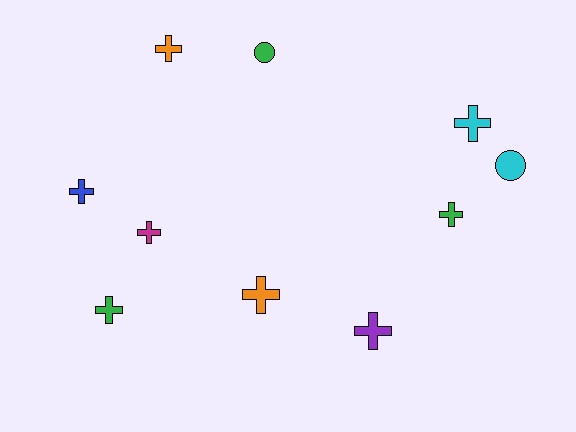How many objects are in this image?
There are 10 objects.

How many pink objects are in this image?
There are no pink objects.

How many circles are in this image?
There are 2 circles.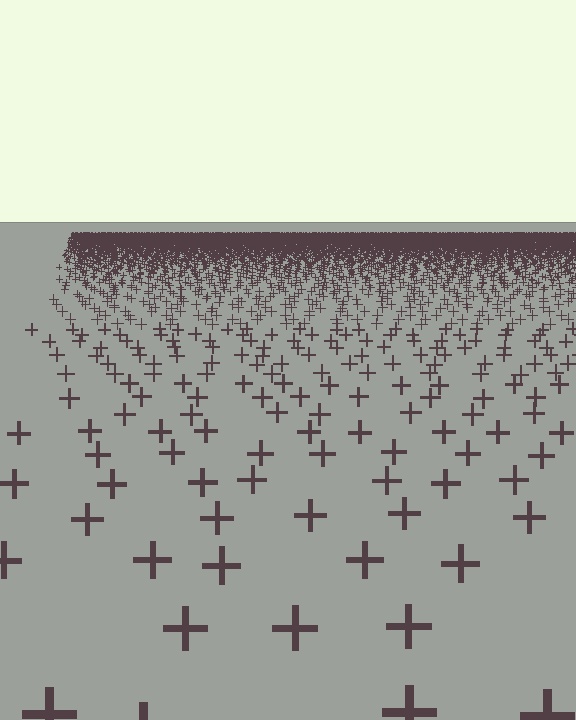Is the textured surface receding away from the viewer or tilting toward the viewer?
The surface is receding away from the viewer. Texture elements get smaller and denser toward the top.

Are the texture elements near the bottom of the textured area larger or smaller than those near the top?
Larger. Near the bottom, elements are closer to the viewer and appear at a bigger on-screen size.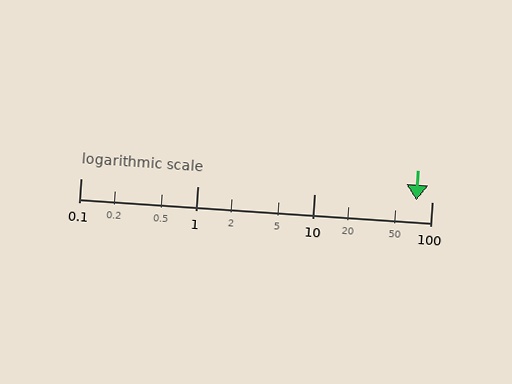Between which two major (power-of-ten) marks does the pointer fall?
The pointer is between 10 and 100.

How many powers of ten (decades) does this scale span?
The scale spans 3 decades, from 0.1 to 100.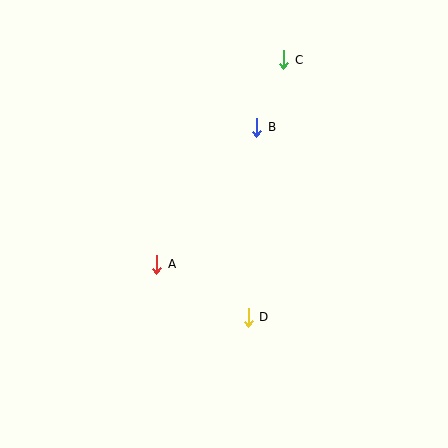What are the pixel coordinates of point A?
Point A is at (157, 264).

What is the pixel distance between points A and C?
The distance between A and C is 240 pixels.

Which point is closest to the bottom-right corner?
Point D is closest to the bottom-right corner.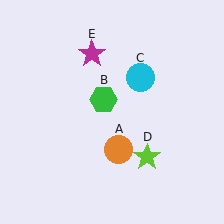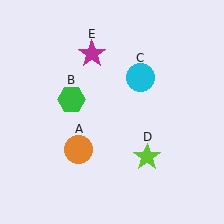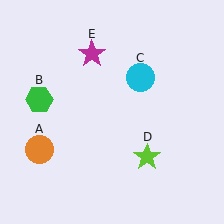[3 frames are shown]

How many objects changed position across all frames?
2 objects changed position: orange circle (object A), green hexagon (object B).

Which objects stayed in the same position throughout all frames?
Cyan circle (object C) and lime star (object D) and magenta star (object E) remained stationary.